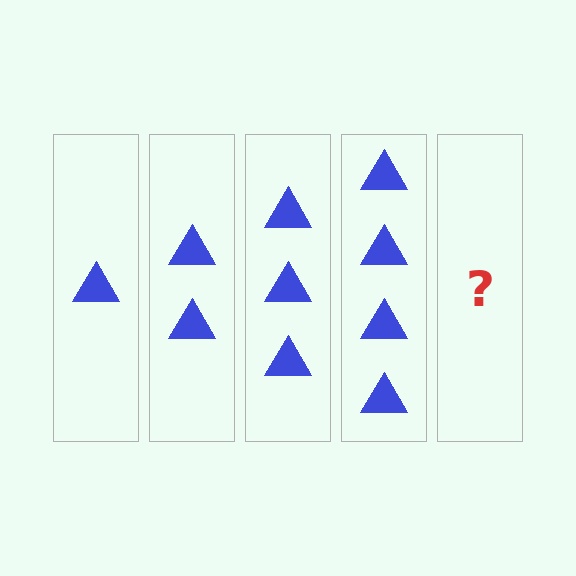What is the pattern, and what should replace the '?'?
The pattern is that each step adds one more triangle. The '?' should be 5 triangles.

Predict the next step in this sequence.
The next step is 5 triangles.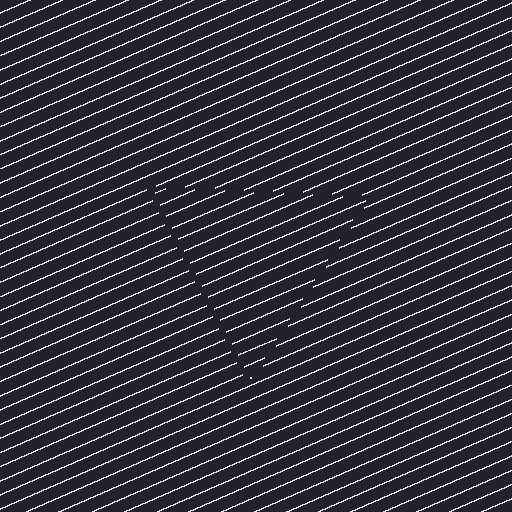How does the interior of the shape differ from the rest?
The interior of the shape contains the same grating, shifted by half a period — the contour is defined by the phase discontinuity where line-ends from the inner and outer gratings abut.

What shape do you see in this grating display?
An illusory triangle. The interior of the shape contains the same grating, shifted by half a period — the contour is defined by the phase discontinuity where line-ends from the inner and outer gratings abut.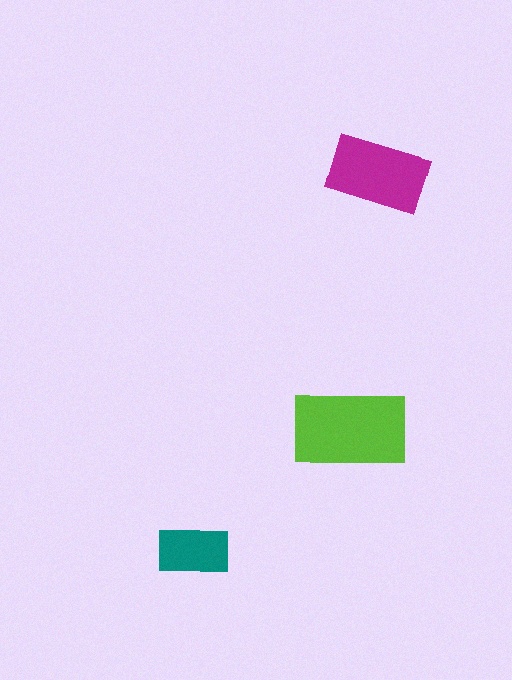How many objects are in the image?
There are 3 objects in the image.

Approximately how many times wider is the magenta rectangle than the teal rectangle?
About 1.5 times wider.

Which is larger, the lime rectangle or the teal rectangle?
The lime one.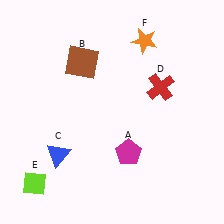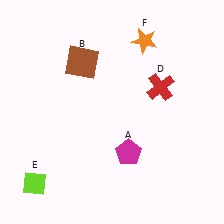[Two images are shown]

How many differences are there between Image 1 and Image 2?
There is 1 difference between the two images.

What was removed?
The blue triangle (C) was removed in Image 2.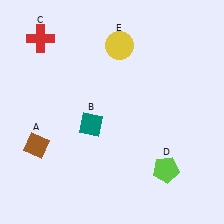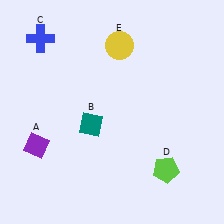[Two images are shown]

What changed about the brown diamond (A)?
In Image 1, A is brown. In Image 2, it changed to purple.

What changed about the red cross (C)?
In Image 1, C is red. In Image 2, it changed to blue.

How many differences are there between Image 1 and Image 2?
There are 2 differences between the two images.